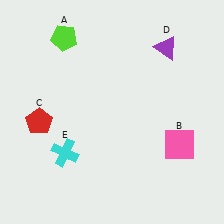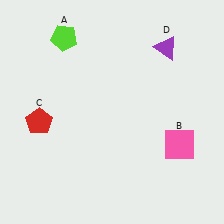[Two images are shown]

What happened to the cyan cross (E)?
The cyan cross (E) was removed in Image 2. It was in the bottom-left area of Image 1.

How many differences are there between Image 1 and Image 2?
There is 1 difference between the two images.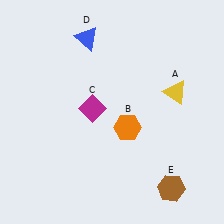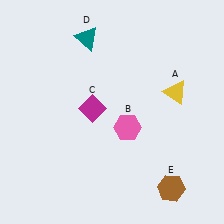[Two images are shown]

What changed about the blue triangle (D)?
In Image 1, D is blue. In Image 2, it changed to teal.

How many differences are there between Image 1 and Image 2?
There are 2 differences between the two images.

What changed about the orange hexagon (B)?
In Image 1, B is orange. In Image 2, it changed to pink.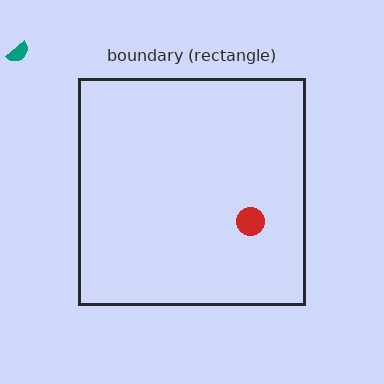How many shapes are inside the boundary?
1 inside, 1 outside.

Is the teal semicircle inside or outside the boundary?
Outside.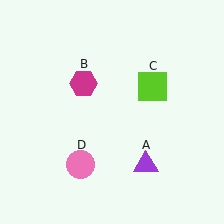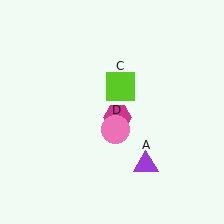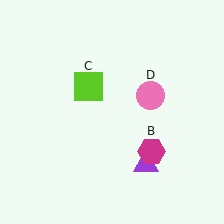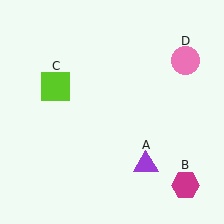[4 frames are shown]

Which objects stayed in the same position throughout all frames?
Purple triangle (object A) remained stationary.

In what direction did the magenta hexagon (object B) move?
The magenta hexagon (object B) moved down and to the right.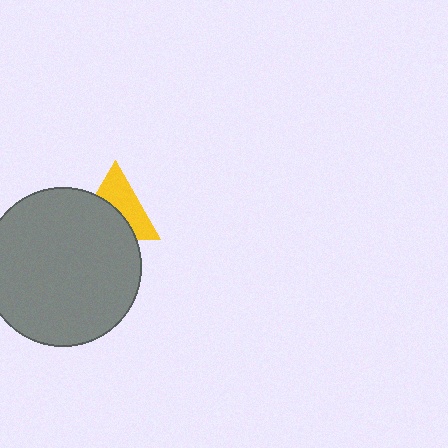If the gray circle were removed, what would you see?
You would see the complete yellow triangle.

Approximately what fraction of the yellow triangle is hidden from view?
Roughly 49% of the yellow triangle is hidden behind the gray circle.